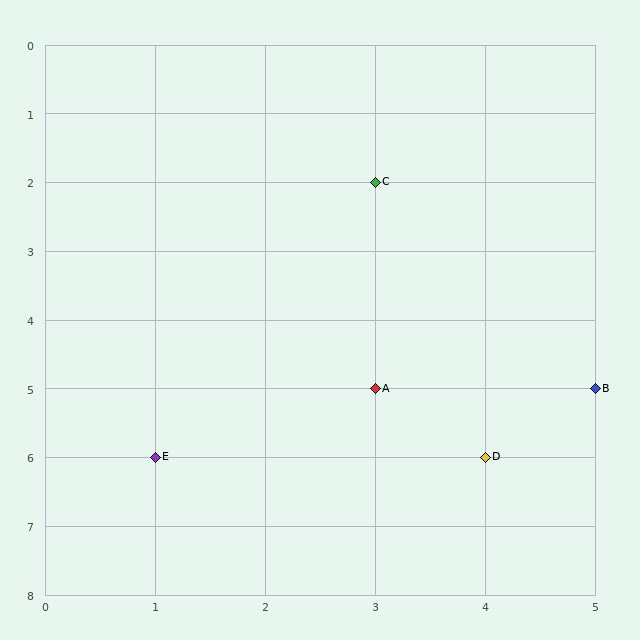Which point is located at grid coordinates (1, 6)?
Point E is at (1, 6).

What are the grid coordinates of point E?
Point E is at grid coordinates (1, 6).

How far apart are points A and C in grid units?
Points A and C are 3 rows apart.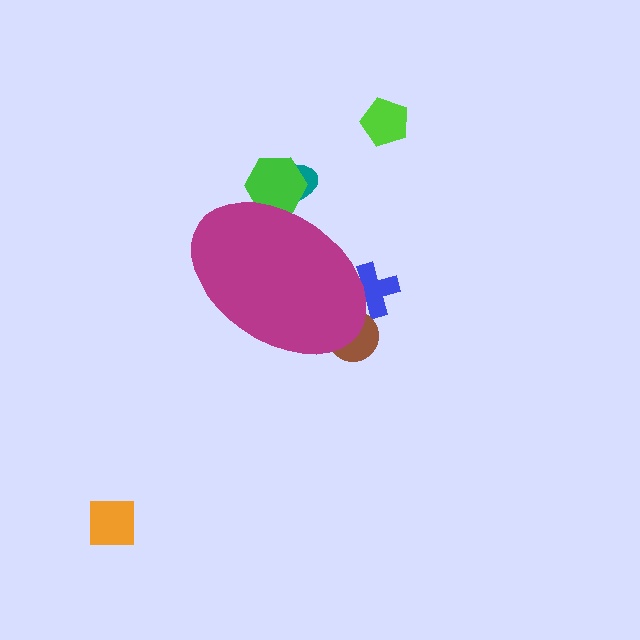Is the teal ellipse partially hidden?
Yes, the teal ellipse is partially hidden behind the magenta ellipse.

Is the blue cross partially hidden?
Yes, the blue cross is partially hidden behind the magenta ellipse.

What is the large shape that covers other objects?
A magenta ellipse.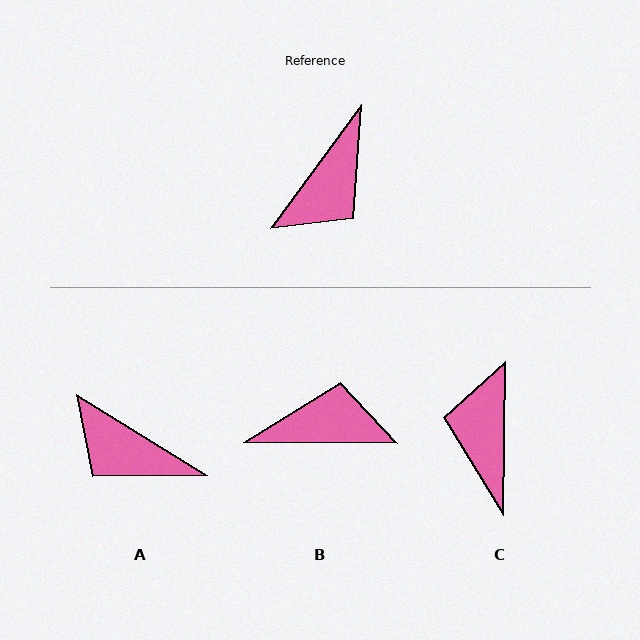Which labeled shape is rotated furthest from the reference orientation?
C, about 145 degrees away.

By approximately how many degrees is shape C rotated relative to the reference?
Approximately 145 degrees clockwise.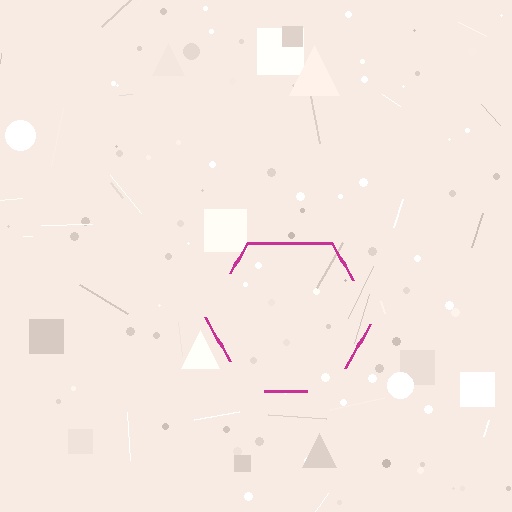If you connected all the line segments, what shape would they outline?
They would outline a hexagon.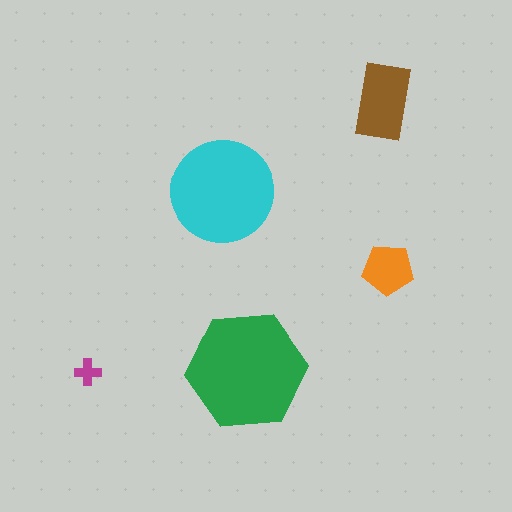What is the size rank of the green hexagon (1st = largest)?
1st.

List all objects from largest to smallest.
The green hexagon, the cyan circle, the brown rectangle, the orange pentagon, the magenta cross.